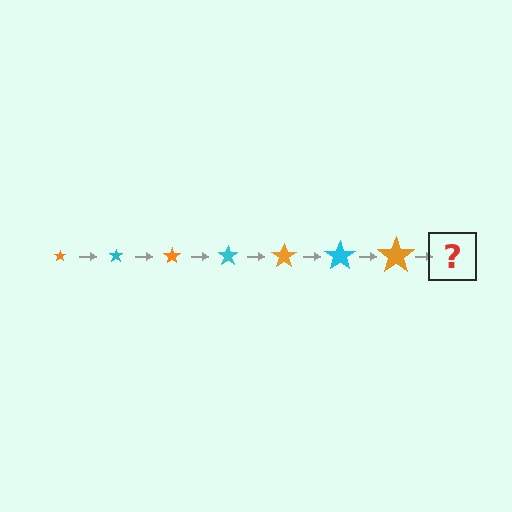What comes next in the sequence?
The next element should be a cyan star, larger than the previous one.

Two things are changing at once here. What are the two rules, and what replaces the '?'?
The two rules are that the star grows larger each step and the color cycles through orange and cyan. The '?' should be a cyan star, larger than the previous one.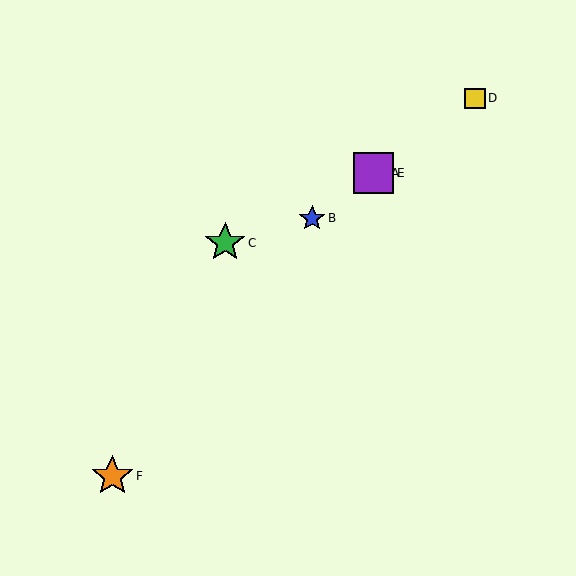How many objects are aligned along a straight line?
4 objects (A, B, D, E) are aligned along a straight line.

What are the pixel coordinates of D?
Object D is at (475, 98).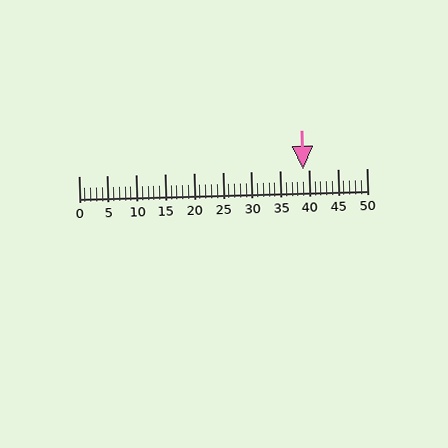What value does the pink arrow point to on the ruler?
The pink arrow points to approximately 39.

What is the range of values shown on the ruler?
The ruler shows values from 0 to 50.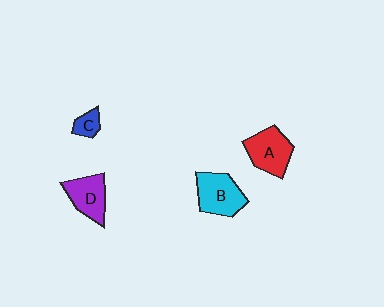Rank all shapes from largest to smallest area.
From largest to smallest: B (cyan), A (red), D (purple), C (blue).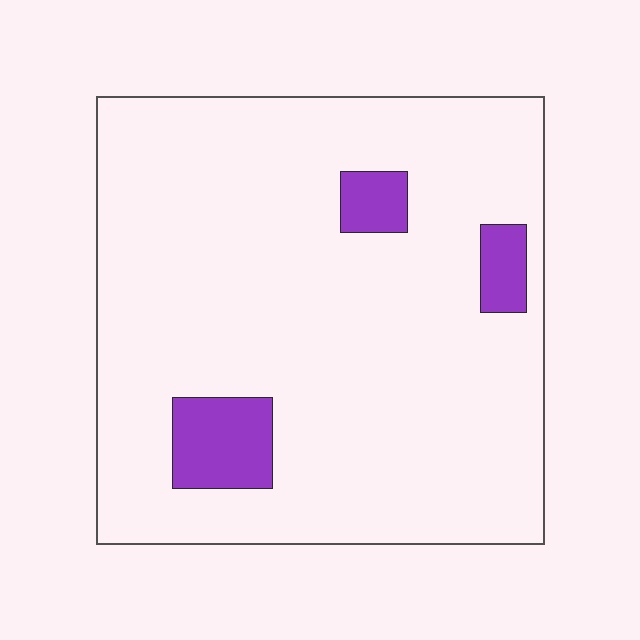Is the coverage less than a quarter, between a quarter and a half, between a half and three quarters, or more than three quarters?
Less than a quarter.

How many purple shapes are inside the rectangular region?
3.